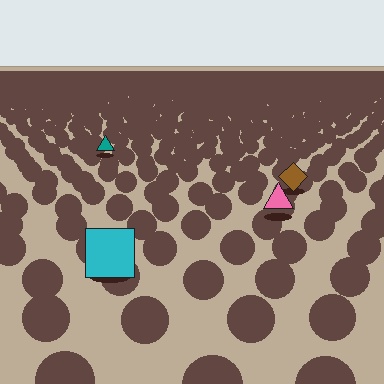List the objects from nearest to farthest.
From nearest to farthest: the cyan square, the pink triangle, the brown diamond, the teal triangle.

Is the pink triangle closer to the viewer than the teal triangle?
Yes. The pink triangle is closer — you can tell from the texture gradient: the ground texture is coarser near it.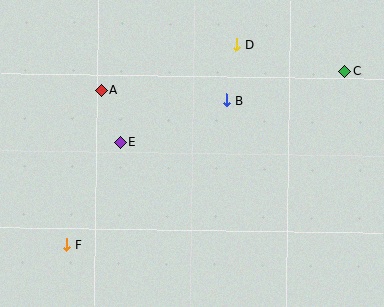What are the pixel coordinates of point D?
Point D is at (236, 44).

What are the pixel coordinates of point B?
Point B is at (226, 100).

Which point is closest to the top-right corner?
Point C is closest to the top-right corner.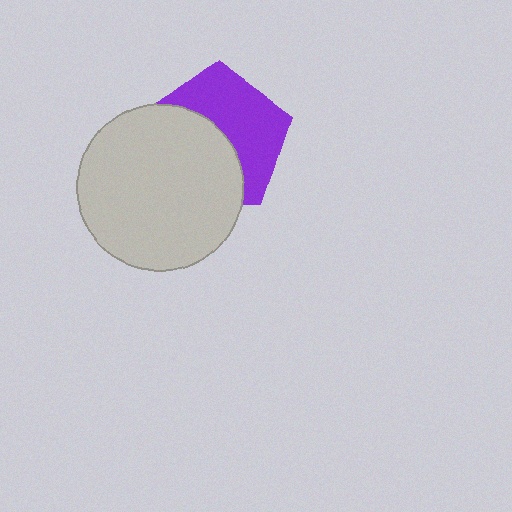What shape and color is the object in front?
The object in front is a light gray circle.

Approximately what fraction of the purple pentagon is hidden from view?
Roughly 50% of the purple pentagon is hidden behind the light gray circle.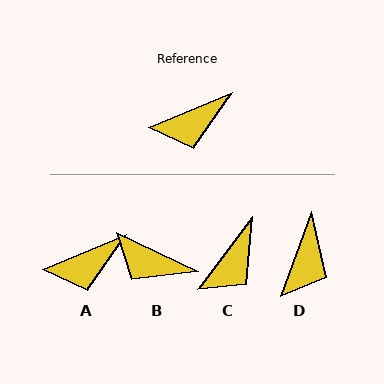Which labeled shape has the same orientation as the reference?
A.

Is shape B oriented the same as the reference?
No, it is off by about 48 degrees.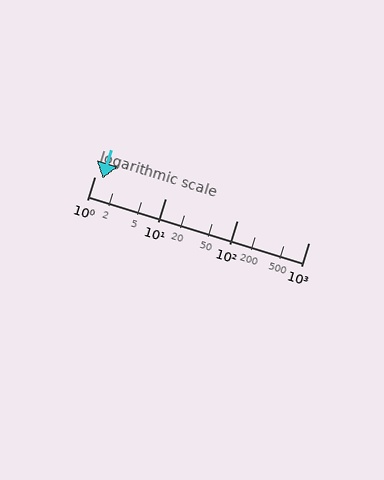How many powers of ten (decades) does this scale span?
The scale spans 3 decades, from 1 to 1000.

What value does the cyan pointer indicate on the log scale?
The pointer indicates approximately 1.3.